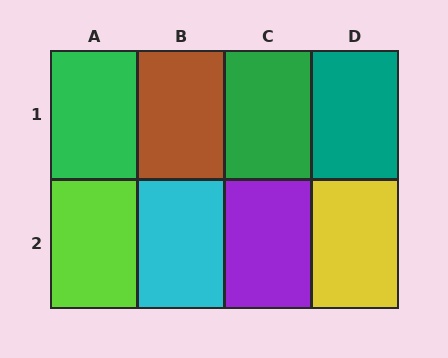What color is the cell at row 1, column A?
Green.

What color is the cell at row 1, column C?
Green.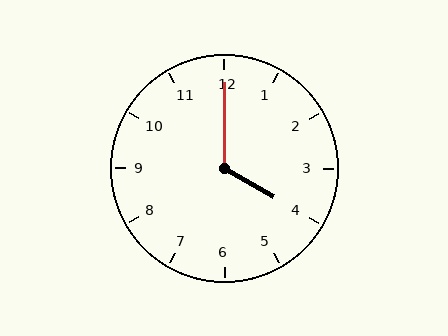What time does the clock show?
4:00.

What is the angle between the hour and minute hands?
Approximately 120 degrees.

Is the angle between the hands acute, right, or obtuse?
It is obtuse.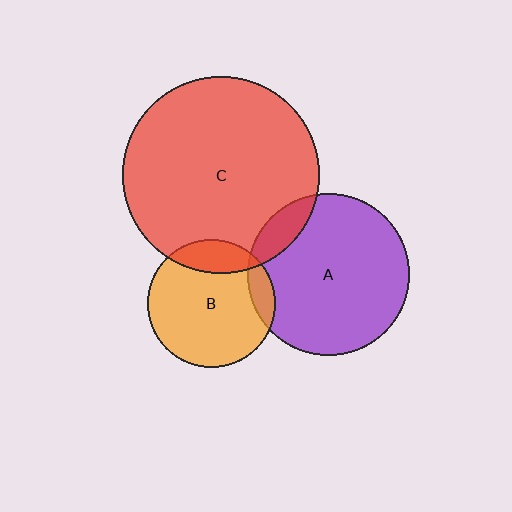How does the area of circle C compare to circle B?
Approximately 2.4 times.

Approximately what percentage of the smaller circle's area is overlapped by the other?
Approximately 10%.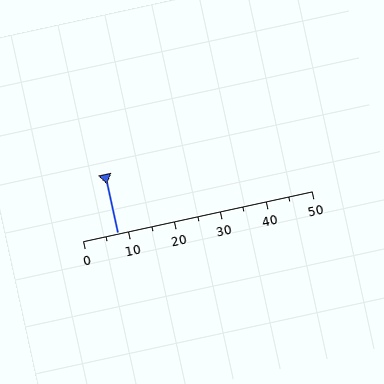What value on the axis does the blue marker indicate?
The marker indicates approximately 7.5.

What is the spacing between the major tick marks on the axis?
The major ticks are spaced 10 apart.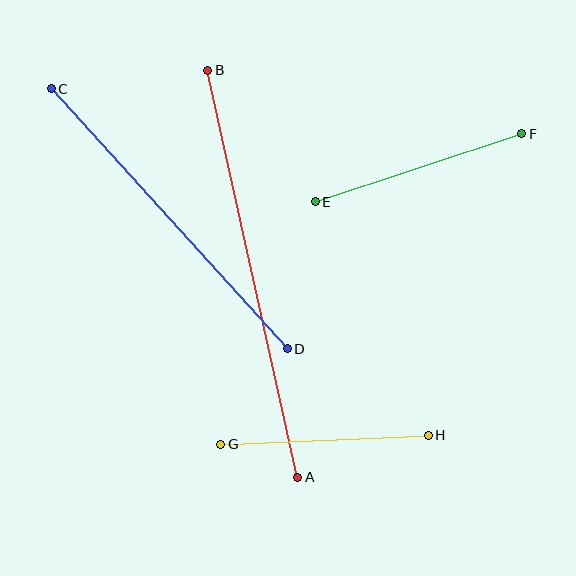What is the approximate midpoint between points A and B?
The midpoint is at approximately (253, 274) pixels.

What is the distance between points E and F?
The distance is approximately 217 pixels.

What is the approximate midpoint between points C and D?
The midpoint is at approximately (169, 219) pixels.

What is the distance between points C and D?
The distance is approximately 351 pixels.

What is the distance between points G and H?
The distance is approximately 207 pixels.